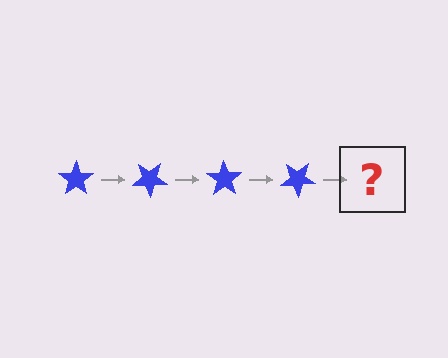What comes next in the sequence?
The next element should be a blue star rotated 140 degrees.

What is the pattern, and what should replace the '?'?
The pattern is that the star rotates 35 degrees each step. The '?' should be a blue star rotated 140 degrees.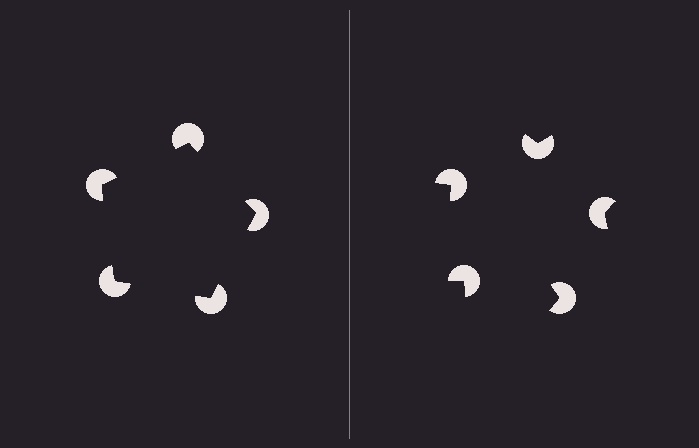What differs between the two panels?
The pac-man discs are positioned identically on both sides; only the wedge orientations differ. On the left they align to a pentagon; on the right they are misaligned.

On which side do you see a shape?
An illusory pentagon appears on the left side. On the right side the wedge cuts are rotated, so no coherent shape forms.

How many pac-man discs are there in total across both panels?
10 — 5 on each side.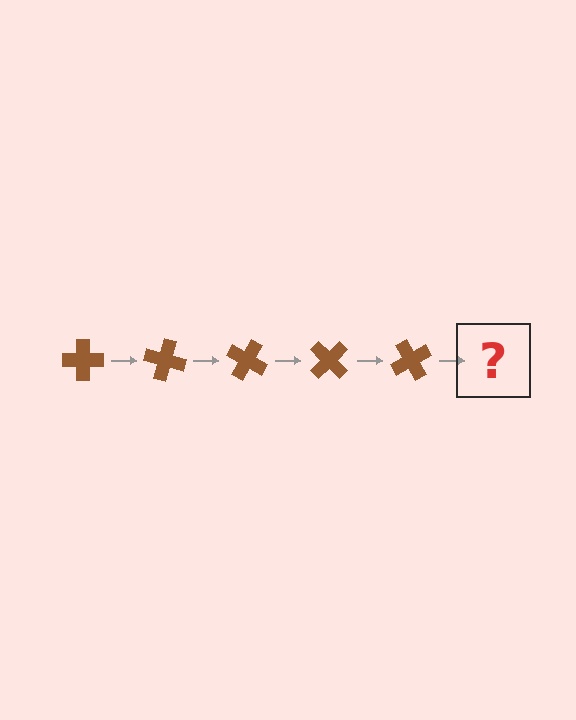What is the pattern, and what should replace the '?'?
The pattern is that the cross rotates 15 degrees each step. The '?' should be a brown cross rotated 75 degrees.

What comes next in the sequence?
The next element should be a brown cross rotated 75 degrees.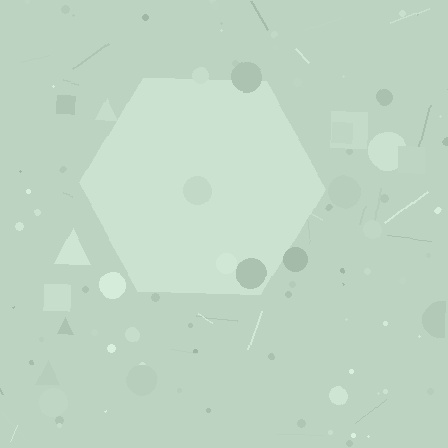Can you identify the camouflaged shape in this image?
The camouflaged shape is a hexagon.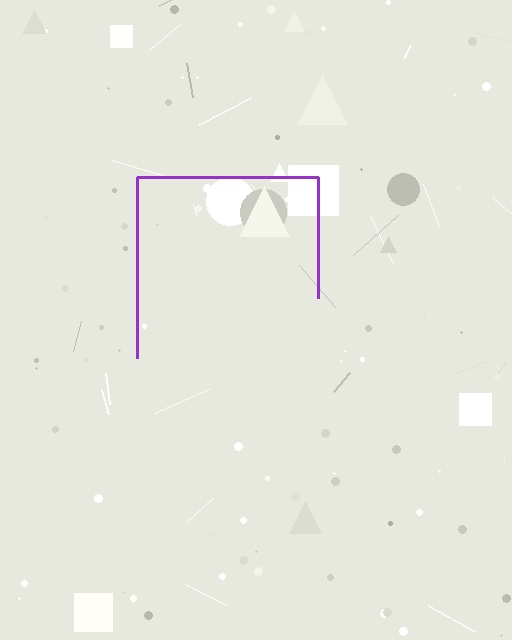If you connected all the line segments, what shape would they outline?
They would outline a square.